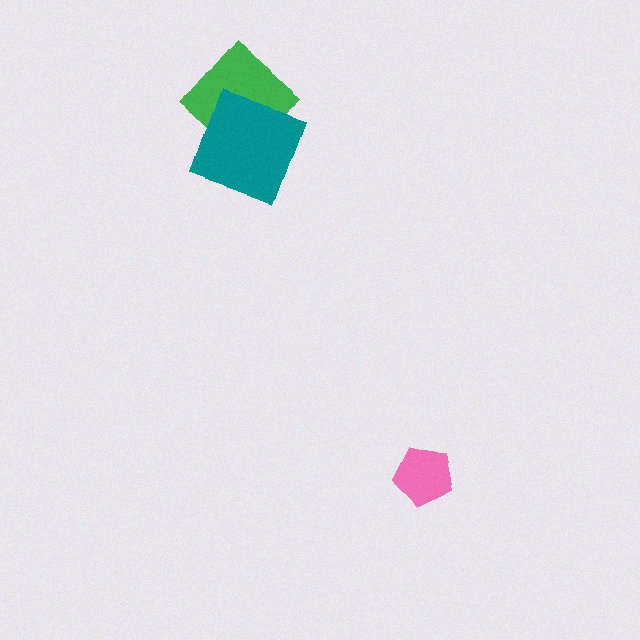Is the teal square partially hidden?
No, no other shape covers it.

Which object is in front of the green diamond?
The teal square is in front of the green diamond.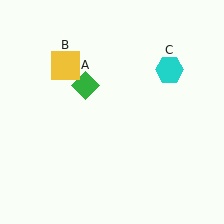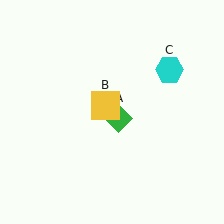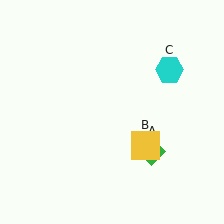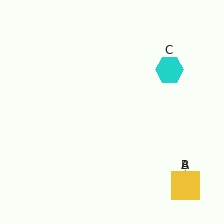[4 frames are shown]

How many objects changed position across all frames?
2 objects changed position: green diamond (object A), yellow square (object B).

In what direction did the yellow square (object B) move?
The yellow square (object B) moved down and to the right.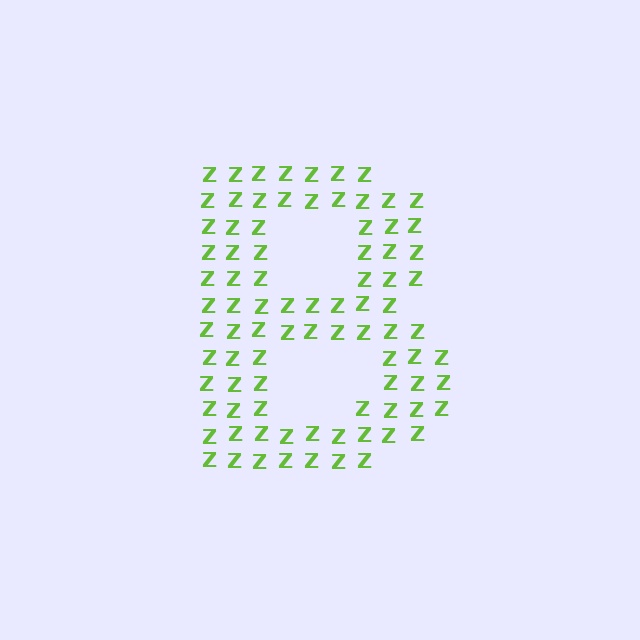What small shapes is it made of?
It is made of small letter Z's.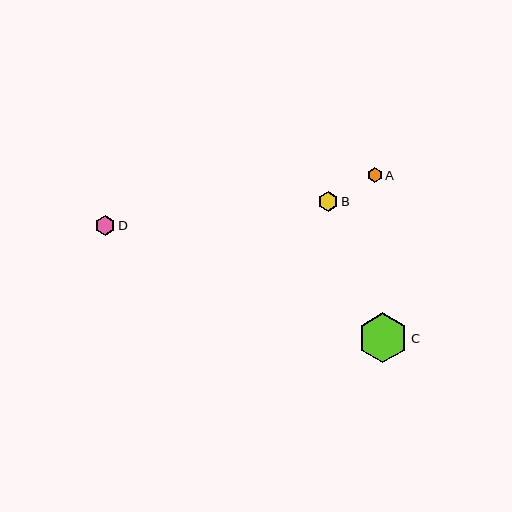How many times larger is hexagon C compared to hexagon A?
Hexagon C is approximately 3.3 times the size of hexagon A.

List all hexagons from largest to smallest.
From largest to smallest: C, B, D, A.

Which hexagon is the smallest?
Hexagon A is the smallest with a size of approximately 15 pixels.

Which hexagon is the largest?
Hexagon C is the largest with a size of approximately 50 pixels.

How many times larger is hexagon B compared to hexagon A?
Hexagon B is approximately 1.3 times the size of hexagon A.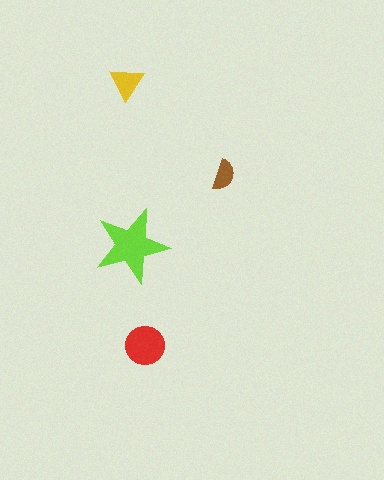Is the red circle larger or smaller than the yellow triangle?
Larger.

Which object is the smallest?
The brown semicircle.